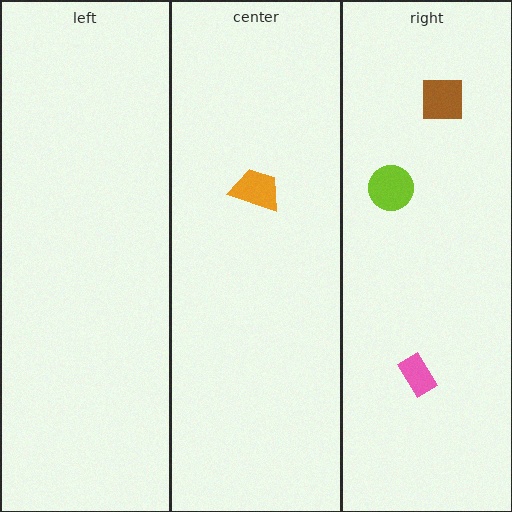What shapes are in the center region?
The orange trapezoid.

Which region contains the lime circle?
The right region.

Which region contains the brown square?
The right region.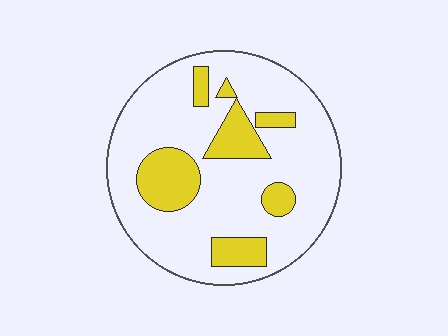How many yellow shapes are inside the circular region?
7.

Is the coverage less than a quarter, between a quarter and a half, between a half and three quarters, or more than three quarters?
Less than a quarter.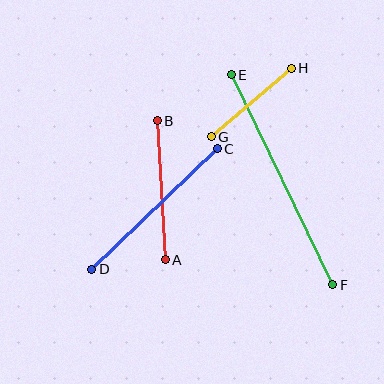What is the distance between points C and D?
The distance is approximately 174 pixels.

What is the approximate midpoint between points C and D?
The midpoint is at approximately (155, 209) pixels.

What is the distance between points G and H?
The distance is approximately 105 pixels.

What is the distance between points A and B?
The distance is approximately 139 pixels.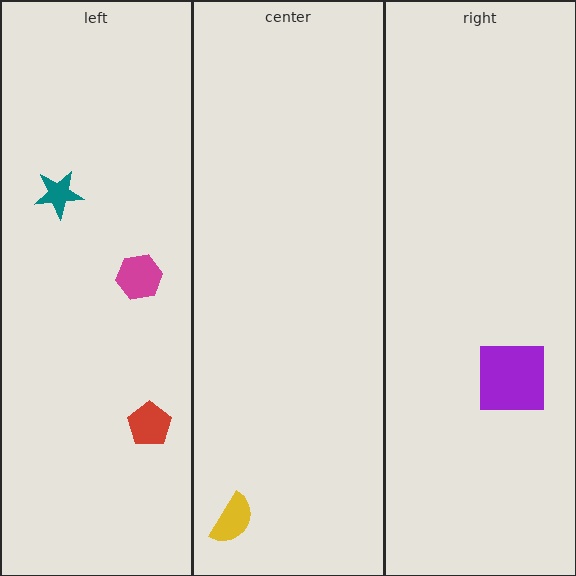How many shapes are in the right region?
1.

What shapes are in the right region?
The purple square.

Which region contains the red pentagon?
The left region.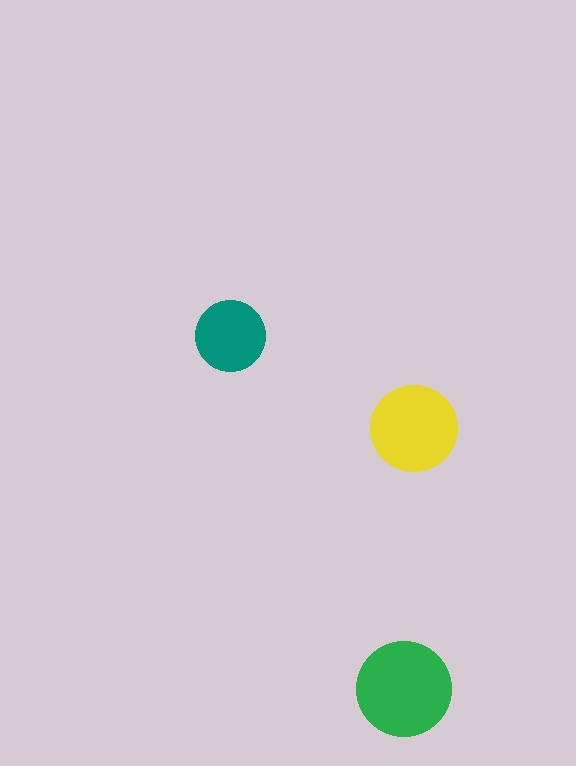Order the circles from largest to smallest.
the green one, the yellow one, the teal one.